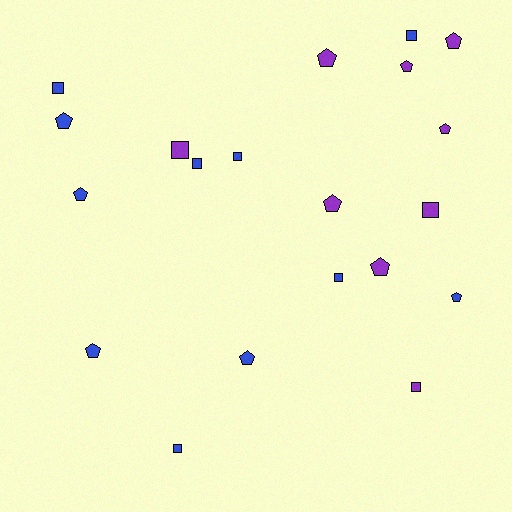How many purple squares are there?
There are 3 purple squares.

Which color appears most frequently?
Blue, with 11 objects.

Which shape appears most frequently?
Pentagon, with 11 objects.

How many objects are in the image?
There are 20 objects.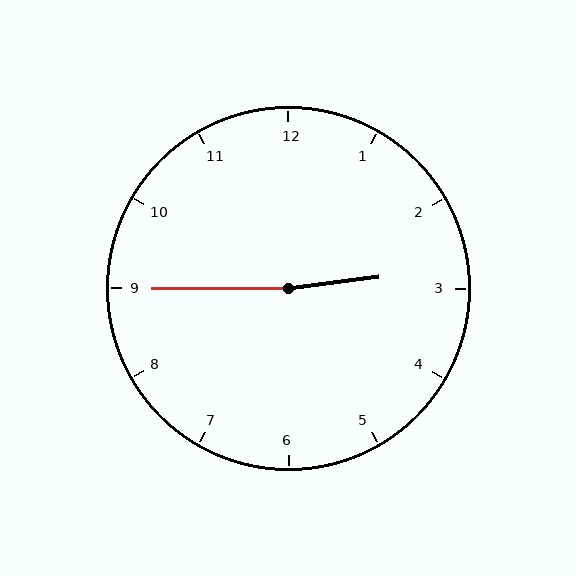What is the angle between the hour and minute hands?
Approximately 172 degrees.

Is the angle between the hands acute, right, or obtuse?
It is obtuse.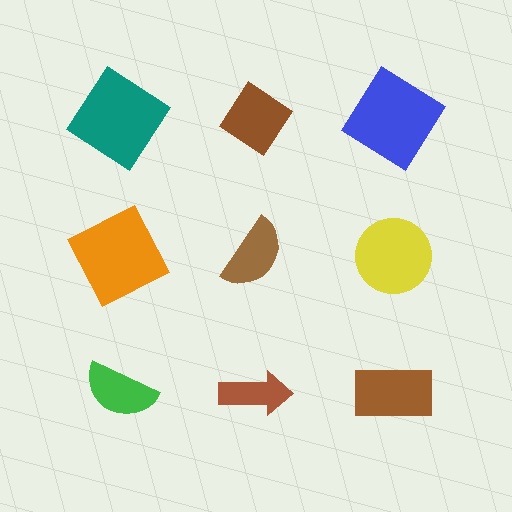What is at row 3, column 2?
A brown arrow.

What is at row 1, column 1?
A teal diamond.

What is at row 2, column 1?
An orange square.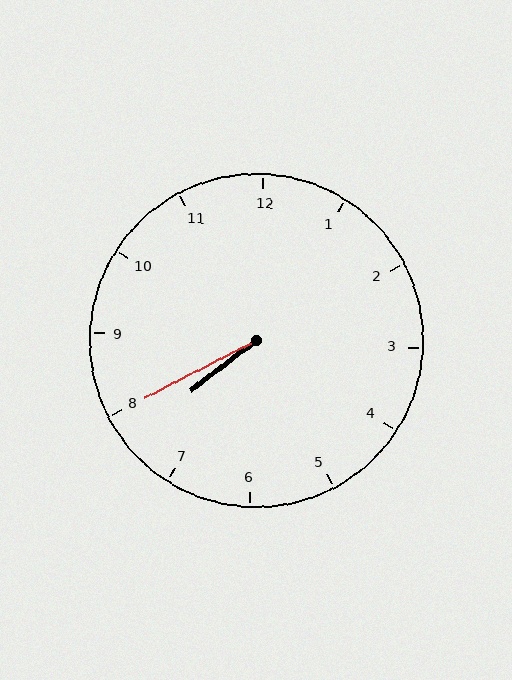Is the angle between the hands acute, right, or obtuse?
It is acute.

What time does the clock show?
7:40.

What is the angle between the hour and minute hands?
Approximately 10 degrees.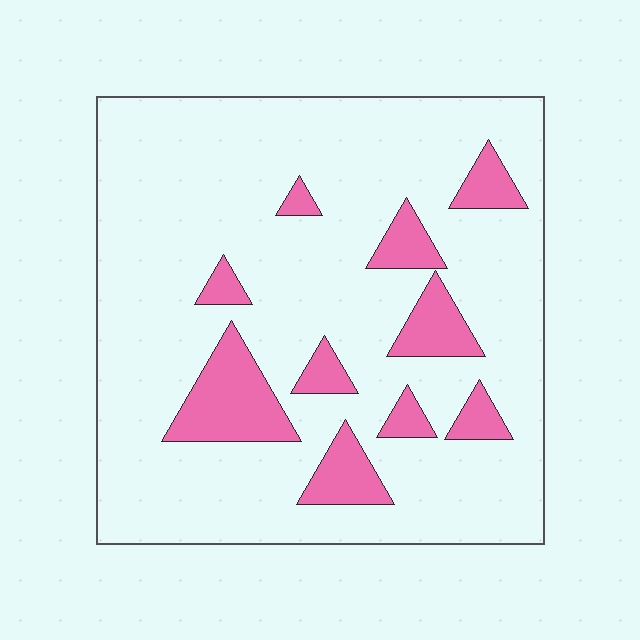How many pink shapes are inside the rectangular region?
10.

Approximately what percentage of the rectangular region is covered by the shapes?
Approximately 15%.